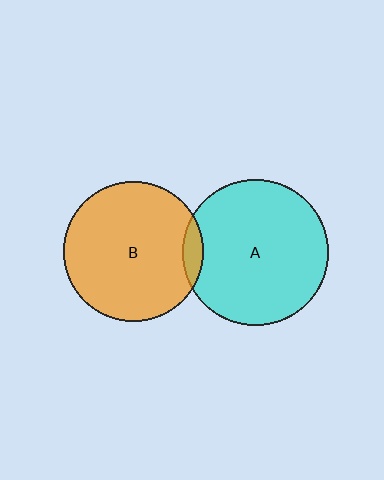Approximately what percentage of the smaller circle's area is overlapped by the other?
Approximately 5%.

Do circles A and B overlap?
Yes.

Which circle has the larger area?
Circle A (cyan).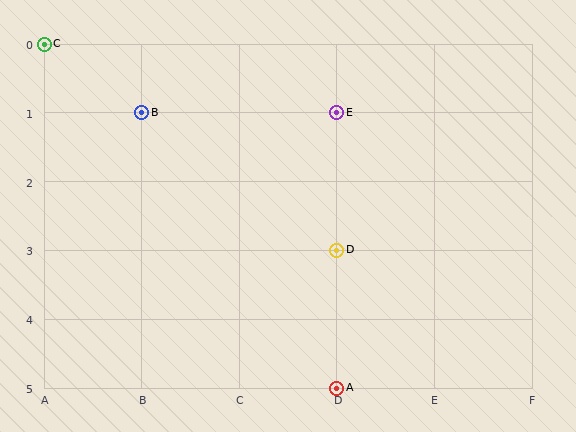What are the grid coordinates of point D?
Point D is at grid coordinates (D, 3).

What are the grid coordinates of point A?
Point A is at grid coordinates (D, 5).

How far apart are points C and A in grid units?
Points C and A are 3 columns and 5 rows apart (about 5.8 grid units diagonally).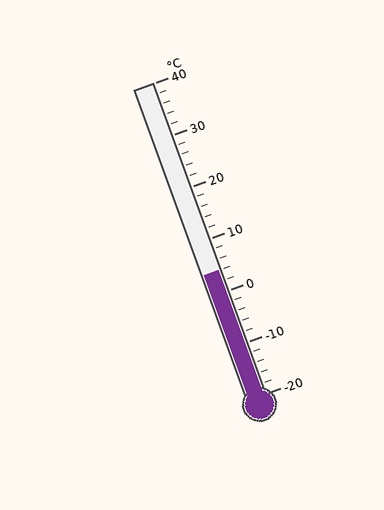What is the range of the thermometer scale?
The thermometer scale ranges from -20°C to 40°C.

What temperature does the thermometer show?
The thermometer shows approximately 4°C.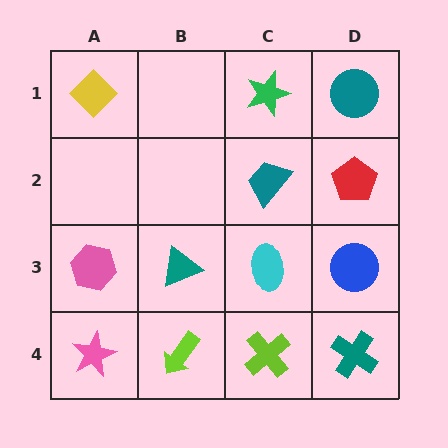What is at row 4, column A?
A pink star.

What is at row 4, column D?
A teal cross.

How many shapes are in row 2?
2 shapes.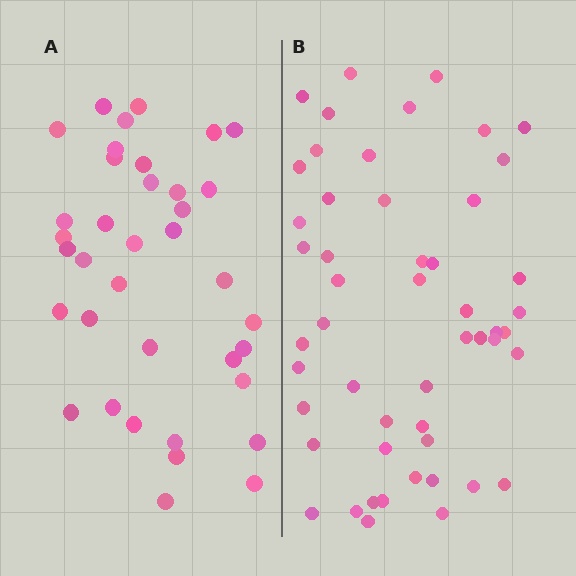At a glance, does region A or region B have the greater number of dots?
Region B (the right region) has more dots.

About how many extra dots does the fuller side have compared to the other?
Region B has approximately 15 more dots than region A.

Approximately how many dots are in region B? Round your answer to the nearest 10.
About 50 dots. (The exact count is 51, which rounds to 50.)